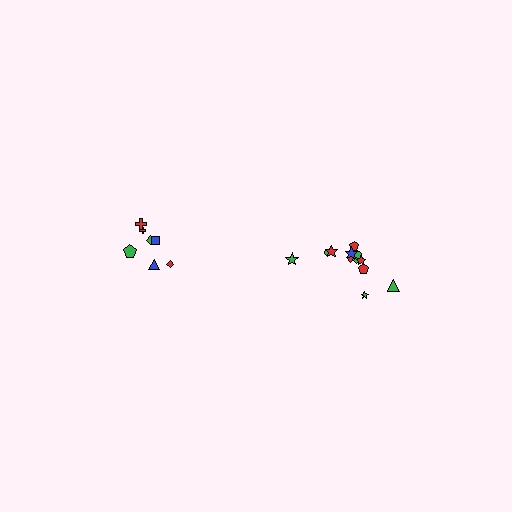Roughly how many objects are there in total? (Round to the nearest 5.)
Roughly 20 objects in total.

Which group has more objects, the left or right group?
The right group.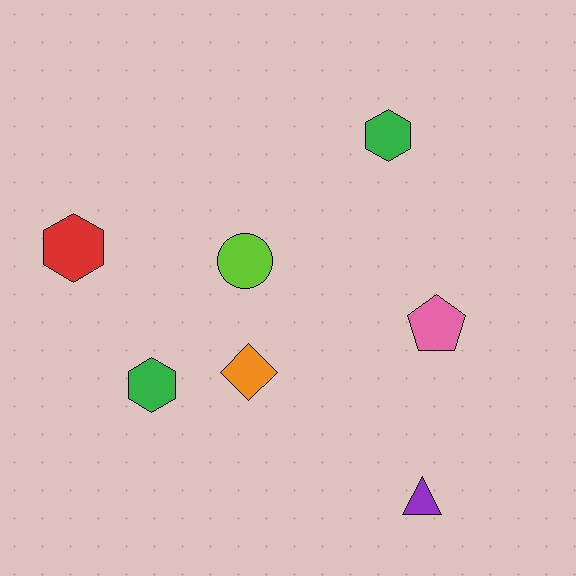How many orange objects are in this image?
There is 1 orange object.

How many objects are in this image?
There are 7 objects.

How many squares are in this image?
There are no squares.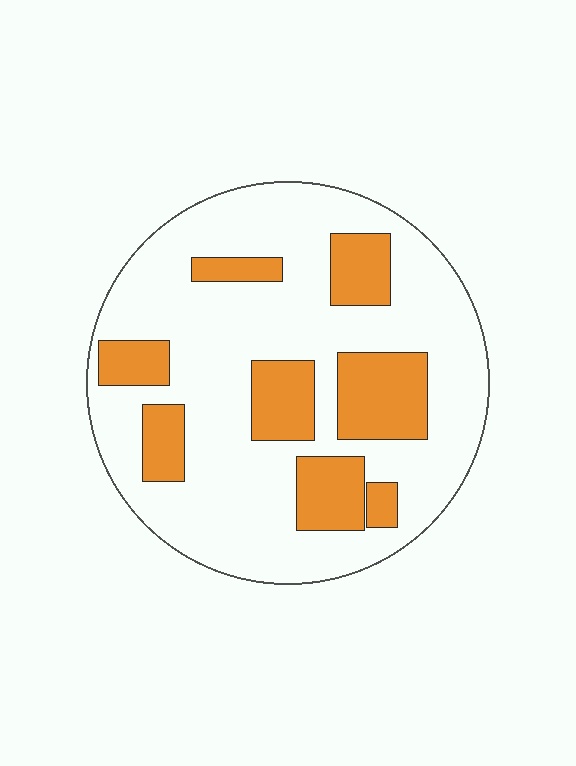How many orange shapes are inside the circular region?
8.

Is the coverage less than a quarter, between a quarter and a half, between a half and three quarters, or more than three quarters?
Between a quarter and a half.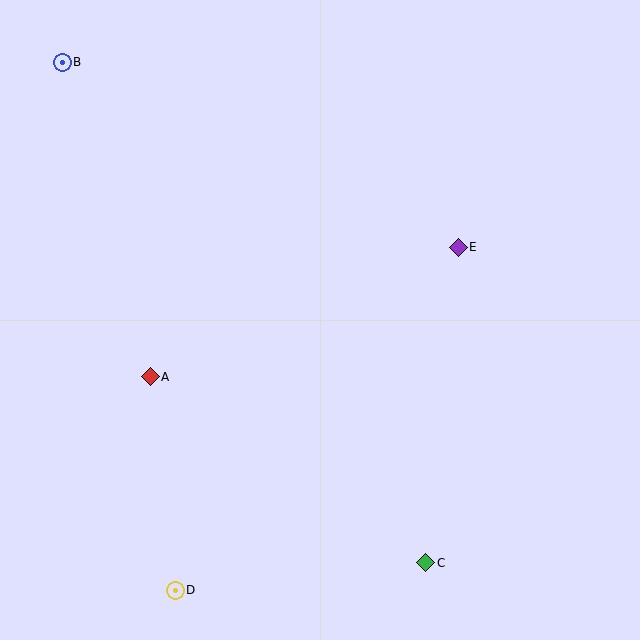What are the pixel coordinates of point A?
Point A is at (150, 377).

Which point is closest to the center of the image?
Point E at (458, 247) is closest to the center.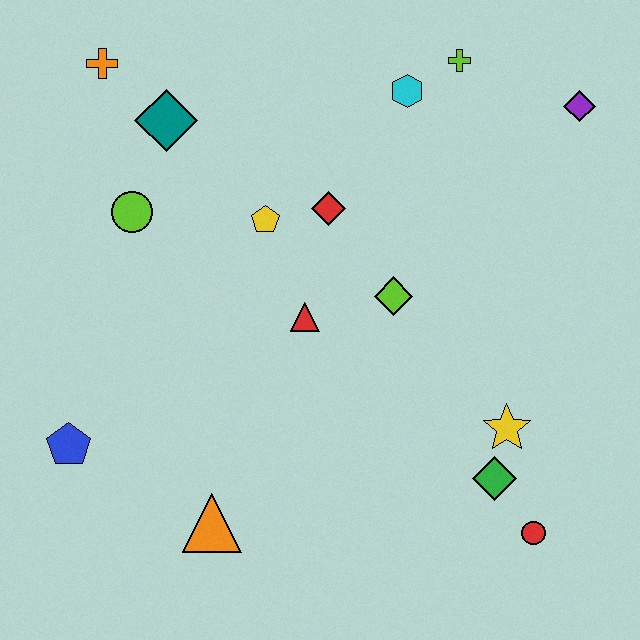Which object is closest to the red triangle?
The lime diamond is closest to the red triangle.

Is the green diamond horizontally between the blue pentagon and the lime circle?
No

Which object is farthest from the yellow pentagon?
The red circle is farthest from the yellow pentagon.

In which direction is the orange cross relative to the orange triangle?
The orange cross is above the orange triangle.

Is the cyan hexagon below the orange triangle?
No